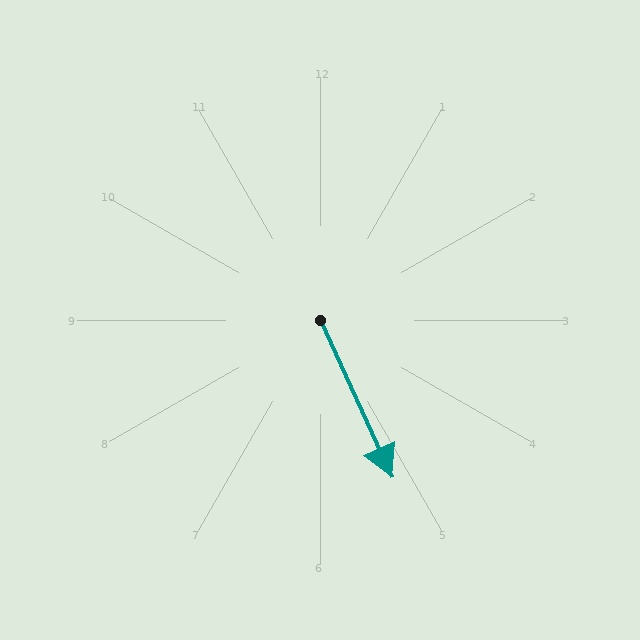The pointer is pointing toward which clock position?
Roughly 5 o'clock.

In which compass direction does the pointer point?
Southeast.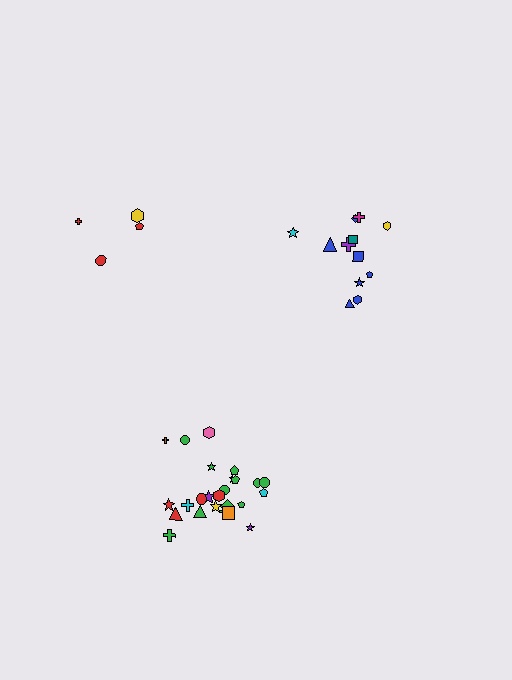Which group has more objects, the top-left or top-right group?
The top-right group.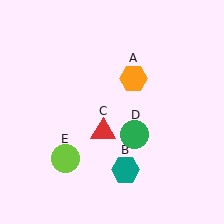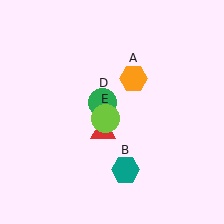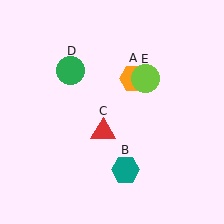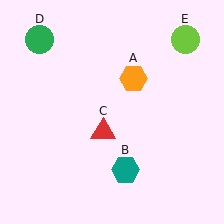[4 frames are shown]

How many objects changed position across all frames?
2 objects changed position: green circle (object D), lime circle (object E).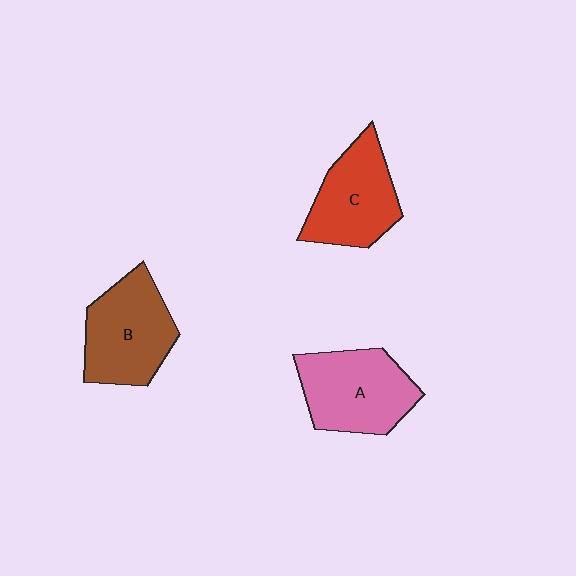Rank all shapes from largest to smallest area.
From largest to smallest: A (pink), B (brown), C (red).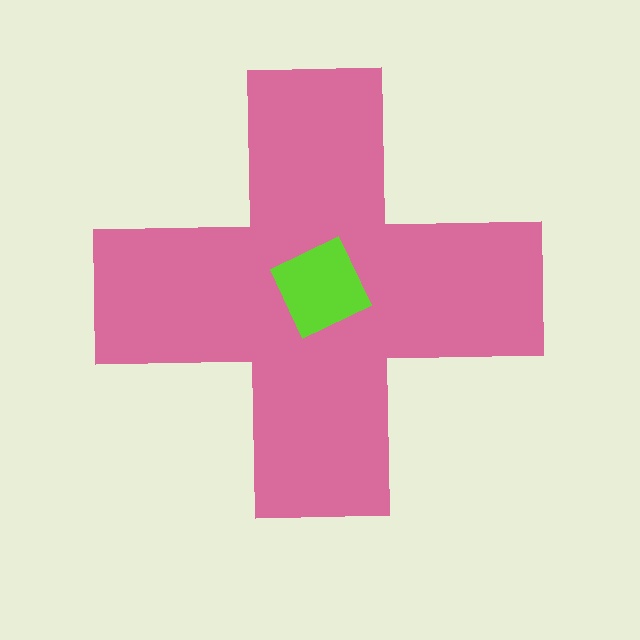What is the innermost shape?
The lime diamond.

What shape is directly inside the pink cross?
The lime diamond.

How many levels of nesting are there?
2.